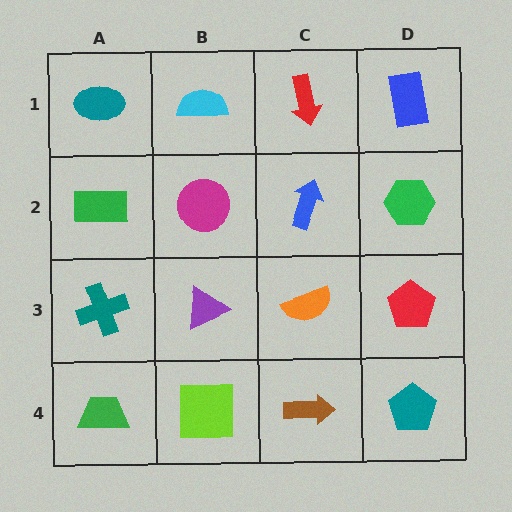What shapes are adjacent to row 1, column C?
A blue arrow (row 2, column C), a cyan semicircle (row 1, column B), a blue rectangle (row 1, column D).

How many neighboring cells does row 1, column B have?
3.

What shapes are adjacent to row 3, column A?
A green rectangle (row 2, column A), a green trapezoid (row 4, column A), a purple triangle (row 3, column B).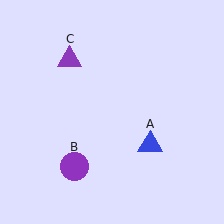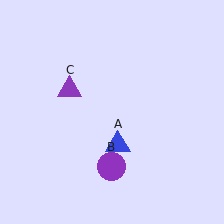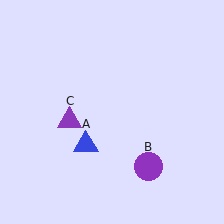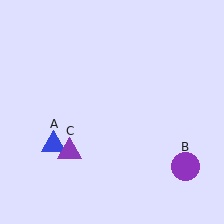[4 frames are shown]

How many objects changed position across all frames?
3 objects changed position: blue triangle (object A), purple circle (object B), purple triangle (object C).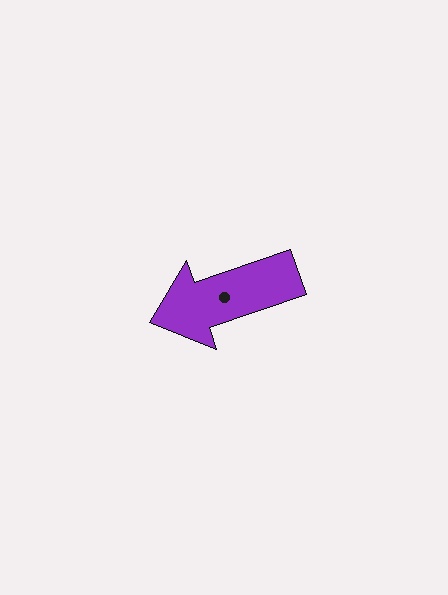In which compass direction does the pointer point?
West.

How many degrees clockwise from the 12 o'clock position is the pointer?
Approximately 251 degrees.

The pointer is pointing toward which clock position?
Roughly 8 o'clock.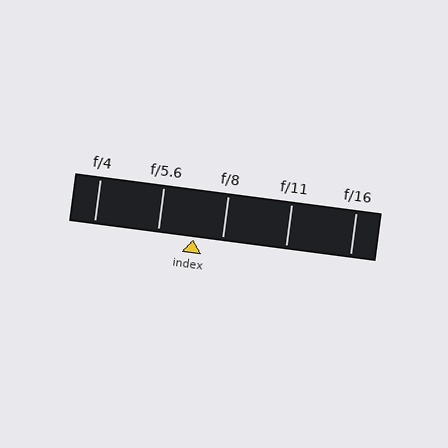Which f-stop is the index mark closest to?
The index mark is closest to f/8.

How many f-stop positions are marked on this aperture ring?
There are 5 f-stop positions marked.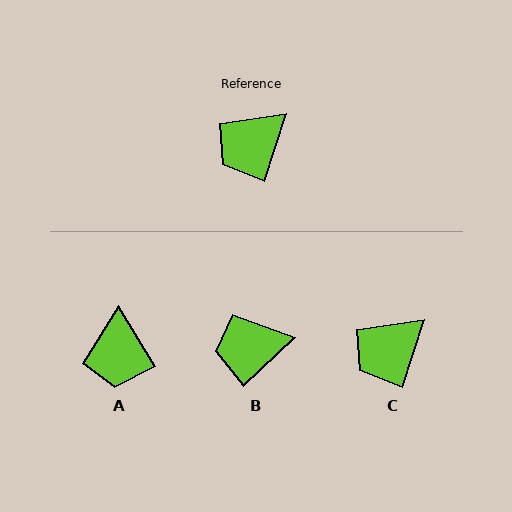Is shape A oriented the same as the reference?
No, it is off by about 49 degrees.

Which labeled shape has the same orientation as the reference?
C.